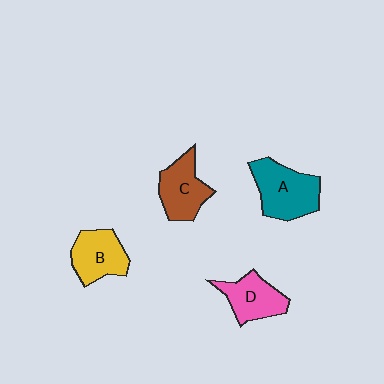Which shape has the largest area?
Shape A (teal).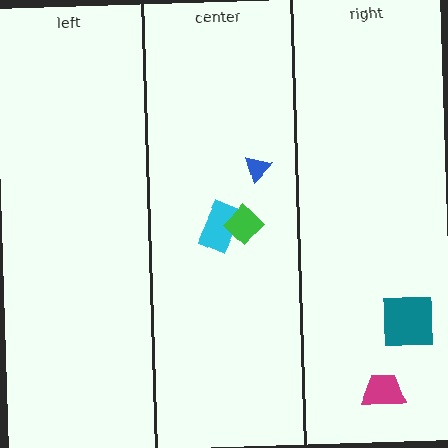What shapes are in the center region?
The cyan rectangle, the green diamond, the blue triangle.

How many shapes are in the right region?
2.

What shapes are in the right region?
The teal square, the magenta trapezoid.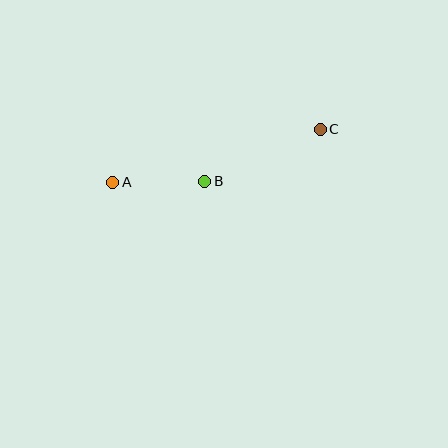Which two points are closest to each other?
Points A and B are closest to each other.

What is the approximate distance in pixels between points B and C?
The distance between B and C is approximately 127 pixels.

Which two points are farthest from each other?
Points A and C are farthest from each other.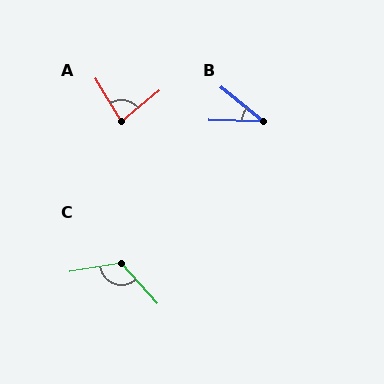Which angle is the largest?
C, at approximately 122 degrees.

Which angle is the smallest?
B, at approximately 38 degrees.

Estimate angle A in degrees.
Approximately 82 degrees.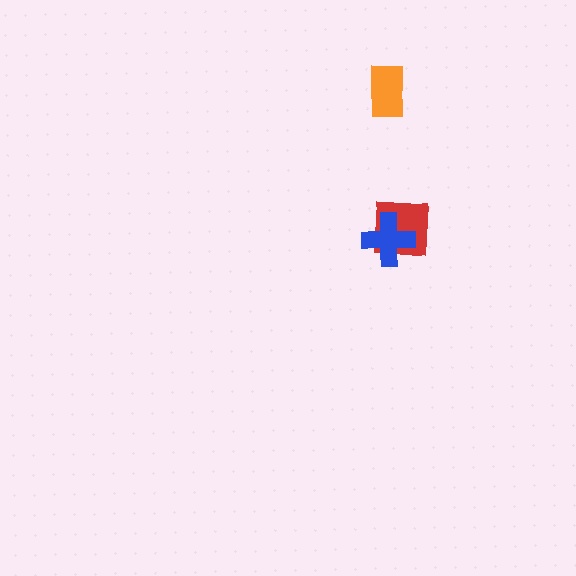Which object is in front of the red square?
The blue cross is in front of the red square.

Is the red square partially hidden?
Yes, it is partially covered by another shape.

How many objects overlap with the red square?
1 object overlaps with the red square.